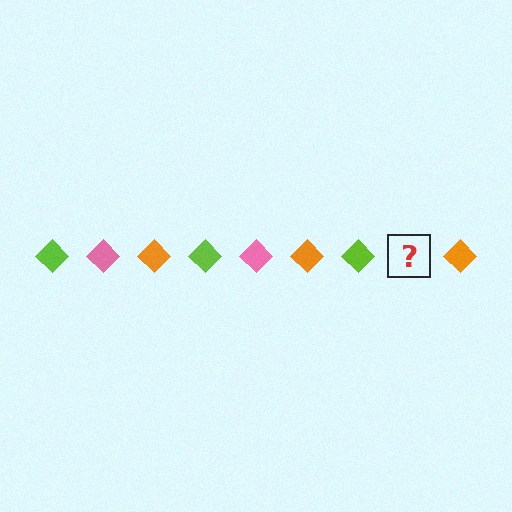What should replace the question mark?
The question mark should be replaced with a pink diamond.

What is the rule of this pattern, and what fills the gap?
The rule is that the pattern cycles through lime, pink, orange diamonds. The gap should be filled with a pink diamond.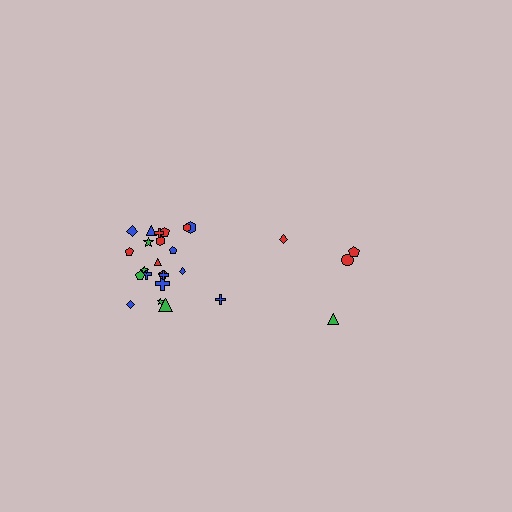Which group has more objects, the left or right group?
The left group.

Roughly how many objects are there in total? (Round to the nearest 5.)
Roughly 25 objects in total.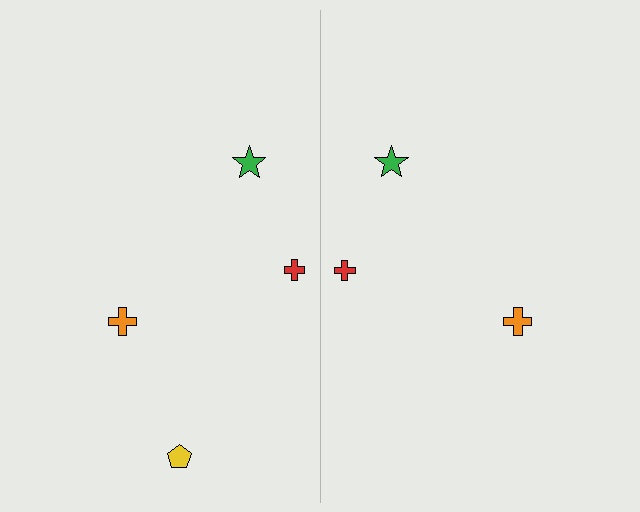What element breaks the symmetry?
A yellow pentagon is missing from the right side.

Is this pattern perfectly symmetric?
No, the pattern is not perfectly symmetric. A yellow pentagon is missing from the right side.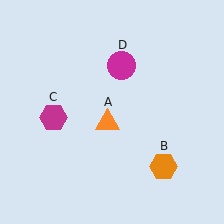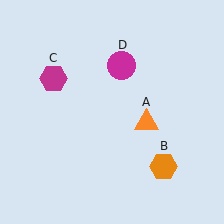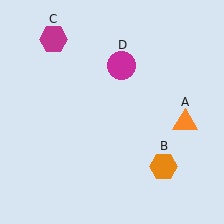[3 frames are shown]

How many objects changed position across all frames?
2 objects changed position: orange triangle (object A), magenta hexagon (object C).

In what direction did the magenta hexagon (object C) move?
The magenta hexagon (object C) moved up.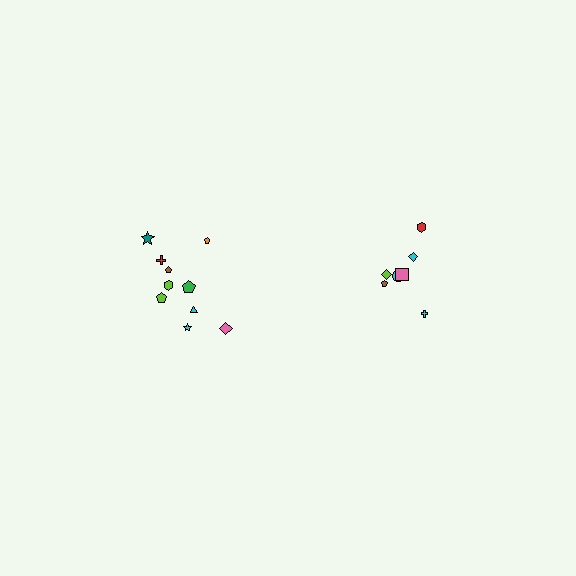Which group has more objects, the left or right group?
The left group.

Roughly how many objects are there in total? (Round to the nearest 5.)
Roughly 15 objects in total.